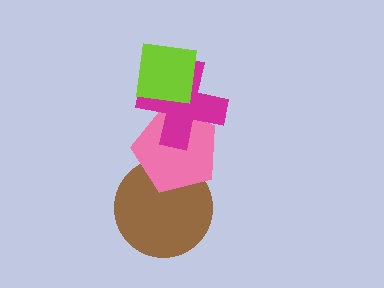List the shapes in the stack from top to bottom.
From top to bottom: the lime square, the magenta cross, the pink pentagon, the brown circle.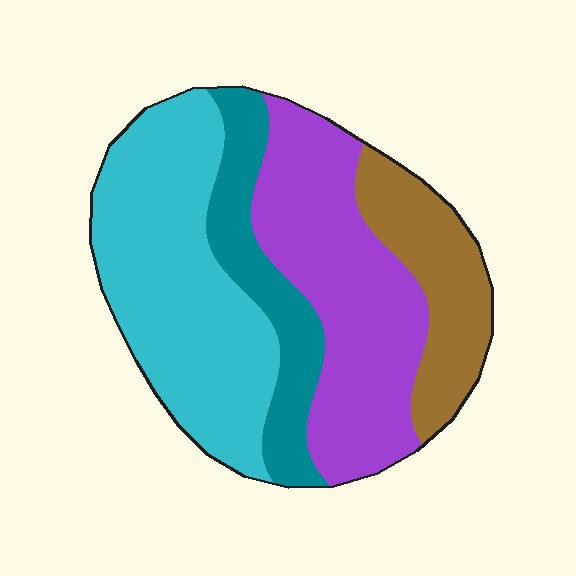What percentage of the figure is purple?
Purple takes up between a quarter and a half of the figure.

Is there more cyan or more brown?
Cyan.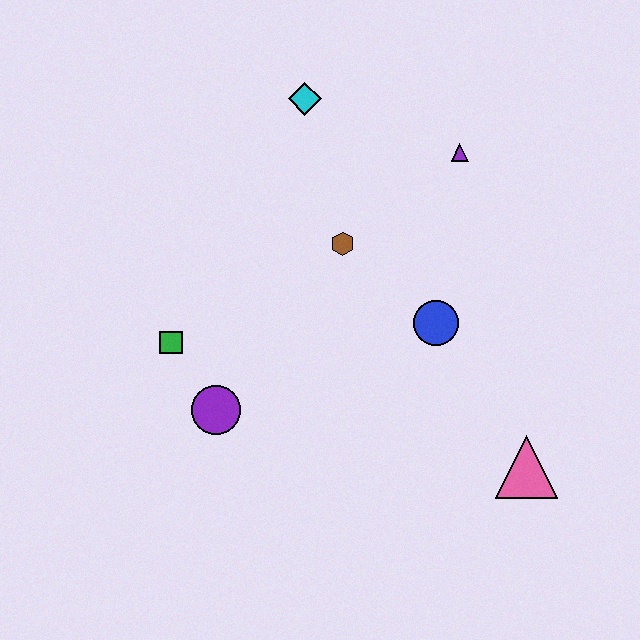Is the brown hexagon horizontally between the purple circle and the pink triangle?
Yes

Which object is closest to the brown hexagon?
The blue circle is closest to the brown hexagon.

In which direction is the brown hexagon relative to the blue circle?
The brown hexagon is to the left of the blue circle.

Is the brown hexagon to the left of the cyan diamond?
No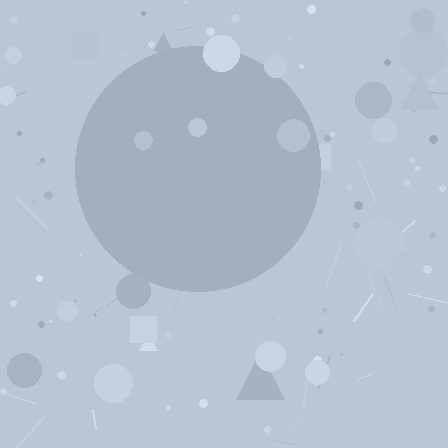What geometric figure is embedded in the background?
A circle is embedded in the background.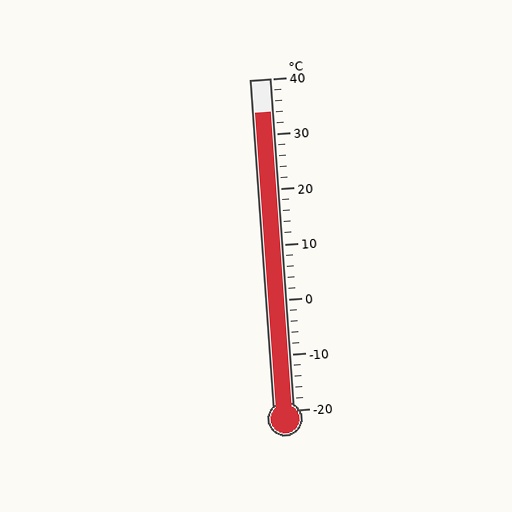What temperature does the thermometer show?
The thermometer shows approximately 34°C.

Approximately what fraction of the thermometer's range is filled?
The thermometer is filled to approximately 90% of its range.